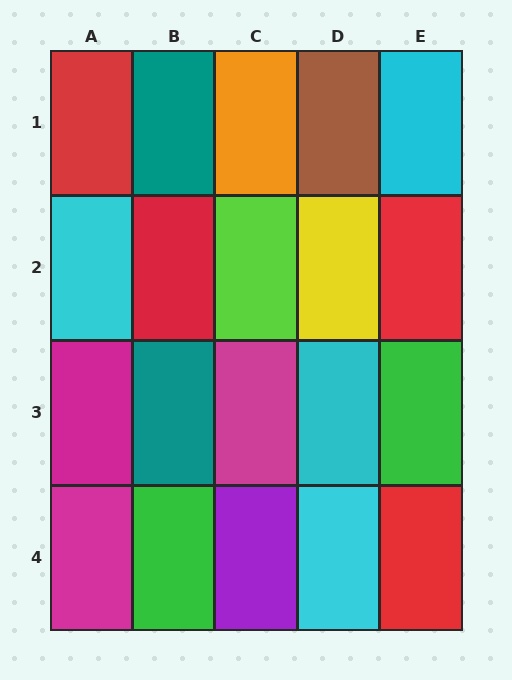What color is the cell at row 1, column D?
Brown.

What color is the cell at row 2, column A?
Cyan.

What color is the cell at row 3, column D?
Cyan.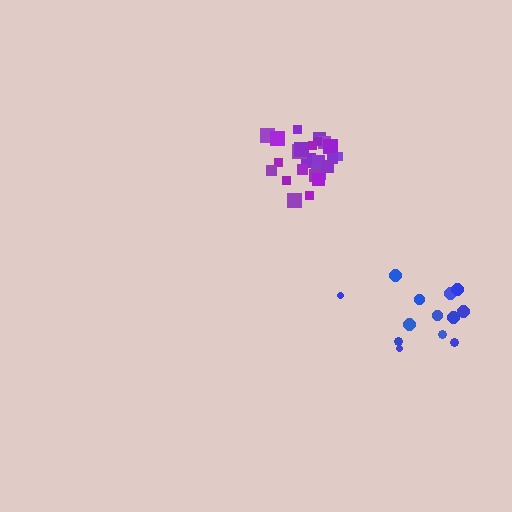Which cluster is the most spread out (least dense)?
Blue.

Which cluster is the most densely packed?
Purple.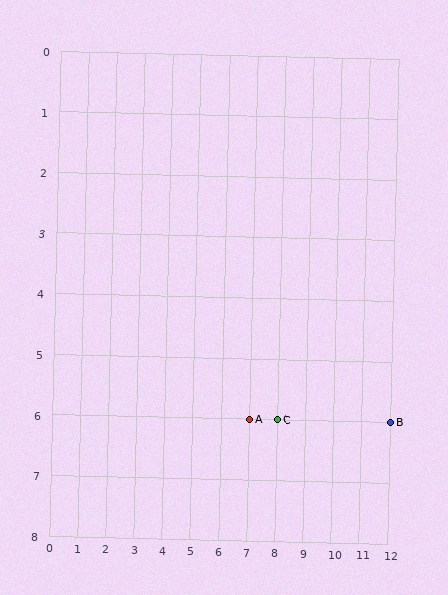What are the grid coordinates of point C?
Point C is at grid coordinates (8, 6).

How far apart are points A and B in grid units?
Points A and B are 5 columns apart.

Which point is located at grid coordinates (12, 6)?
Point B is at (12, 6).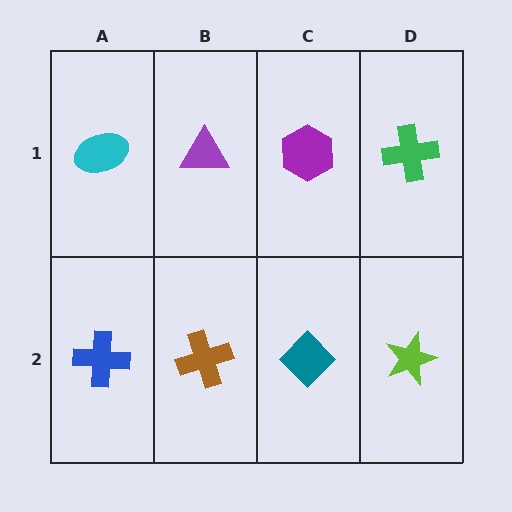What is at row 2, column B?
A brown cross.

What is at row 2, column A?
A blue cross.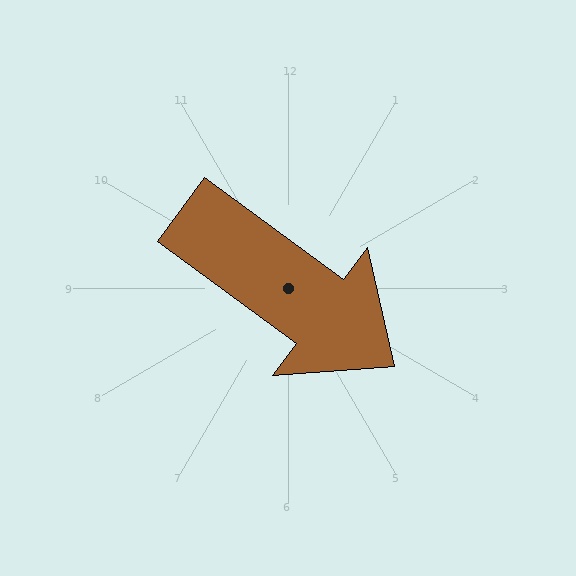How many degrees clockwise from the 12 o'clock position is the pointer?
Approximately 126 degrees.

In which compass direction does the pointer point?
Southeast.